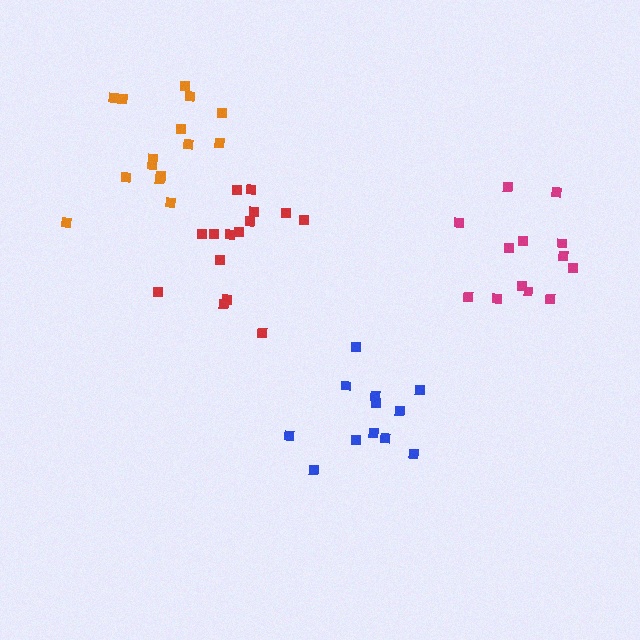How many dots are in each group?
Group 1: 13 dots, Group 2: 15 dots, Group 3: 15 dots, Group 4: 12 dots (55 total).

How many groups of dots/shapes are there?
There are 4 groups.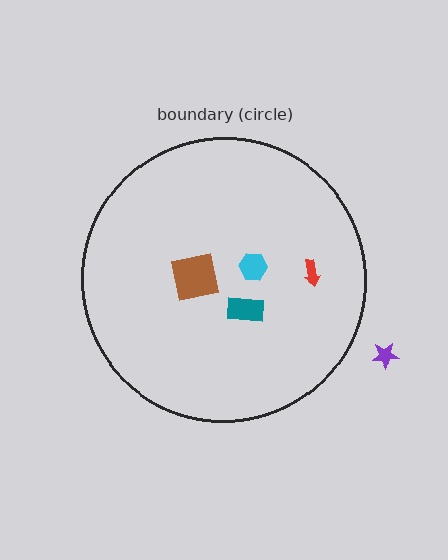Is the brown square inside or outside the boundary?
Inside.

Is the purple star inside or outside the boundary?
Outside.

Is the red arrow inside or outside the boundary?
Inside.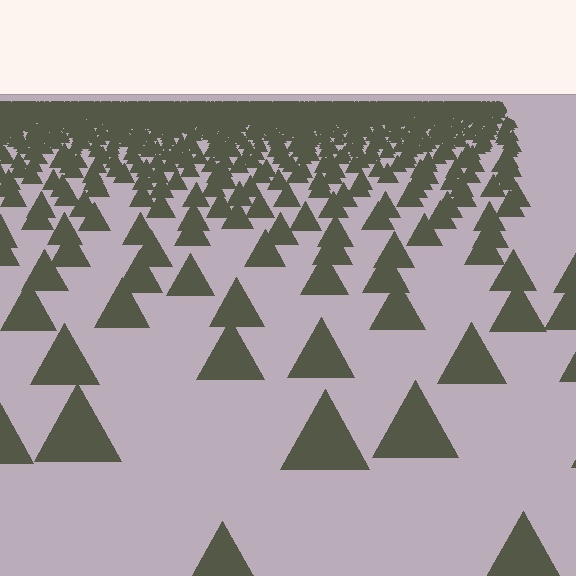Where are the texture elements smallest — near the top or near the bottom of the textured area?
Near the top.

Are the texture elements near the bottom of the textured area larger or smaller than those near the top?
Larger. Near the bottom, elements are closer to the viewer and appear at a bigger on-screen size.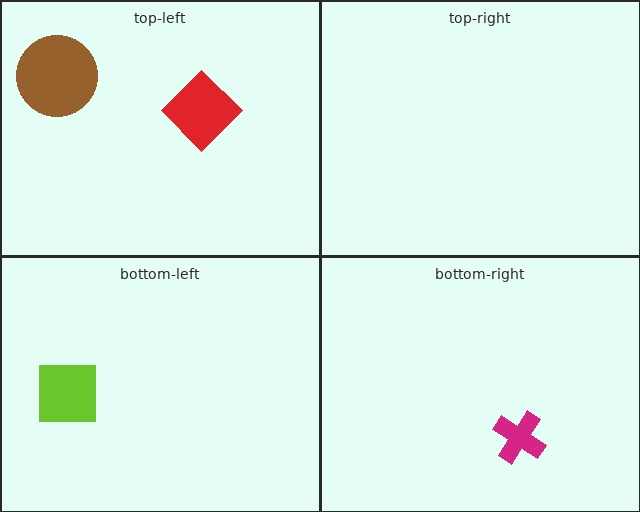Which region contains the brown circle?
The top-left region.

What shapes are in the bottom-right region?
The magenta cross.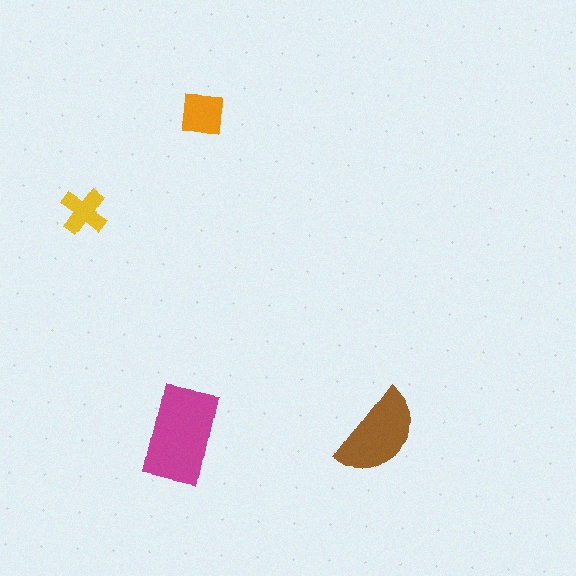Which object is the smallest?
The yellow cross.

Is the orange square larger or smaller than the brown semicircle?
Smaller.